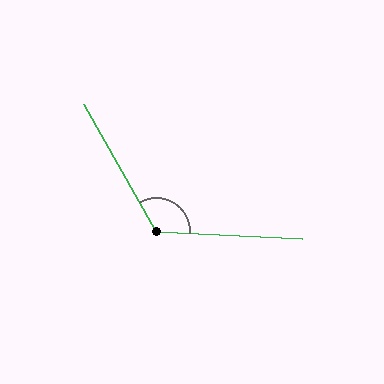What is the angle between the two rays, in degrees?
Approximately 122 degrees.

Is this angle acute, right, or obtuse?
It is obtuse.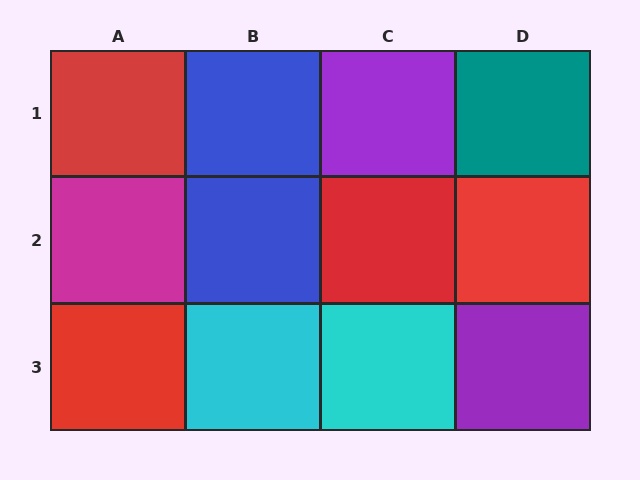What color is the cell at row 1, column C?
Purple.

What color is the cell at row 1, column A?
Red.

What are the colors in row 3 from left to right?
Red, cyan, cyan, purple.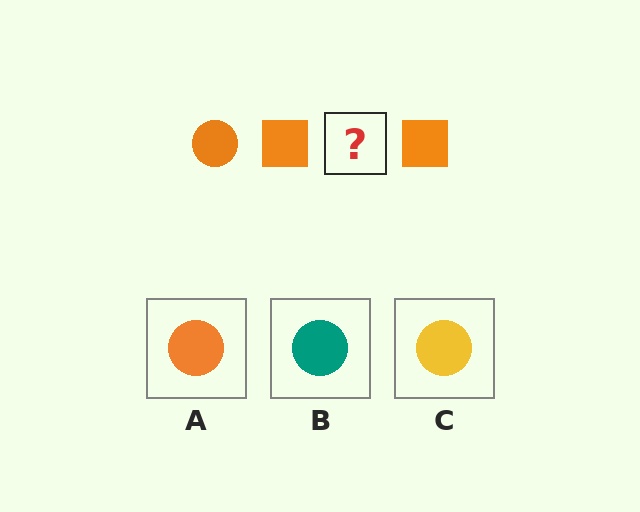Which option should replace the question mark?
Option A.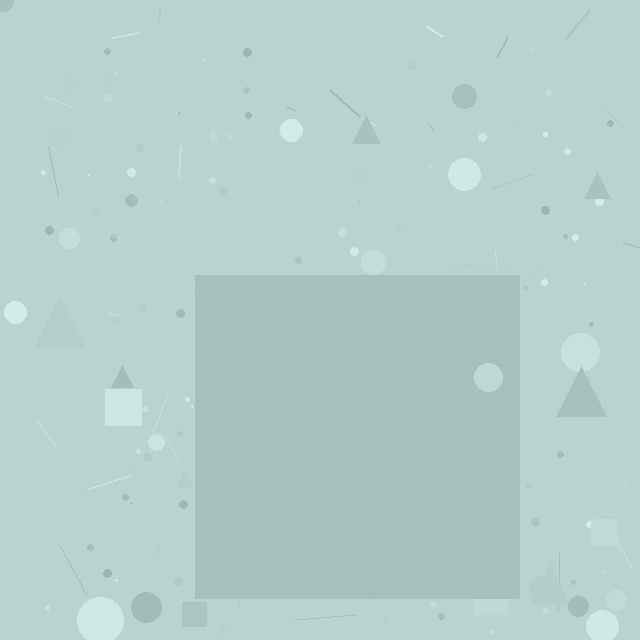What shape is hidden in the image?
A square is hidden in the image.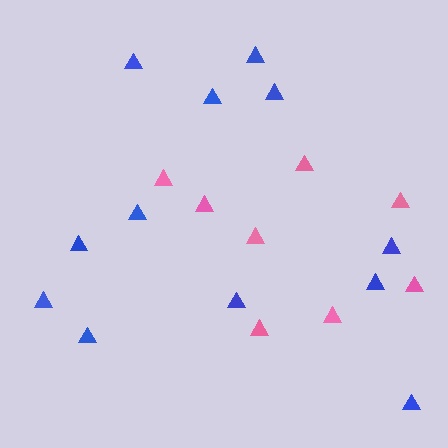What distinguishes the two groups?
There are 2 groups: one group of pink triangles (8) and one group of blue triangles (12).